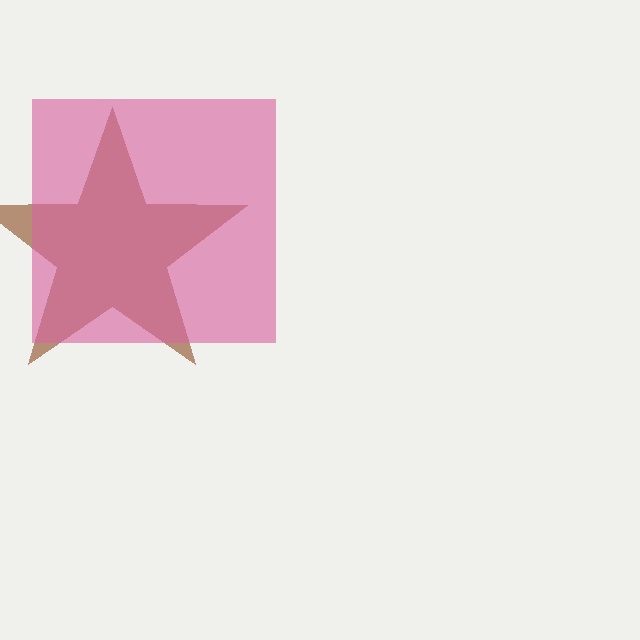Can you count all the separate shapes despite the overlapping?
Yes, there are 2 separate shapes.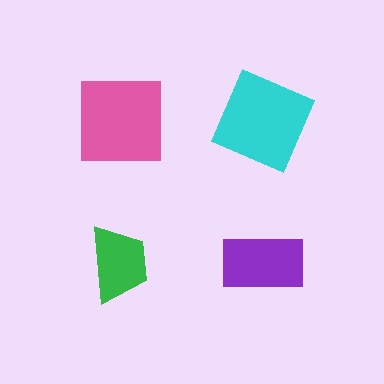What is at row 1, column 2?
A cyan square.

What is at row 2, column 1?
A green trapezoid.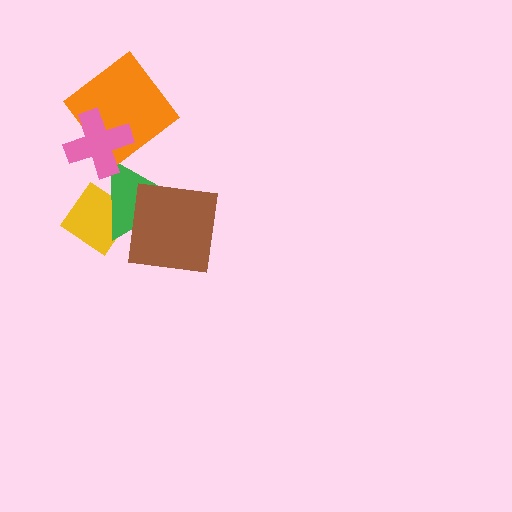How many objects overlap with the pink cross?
2 objects overlap with the pink cross.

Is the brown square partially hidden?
No, no other shape covers it.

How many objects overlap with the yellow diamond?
1 object overlaps with the yellow diamond.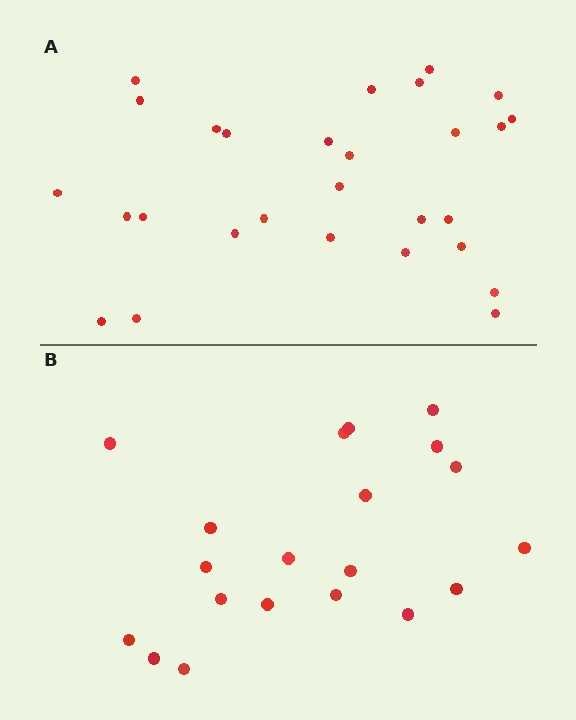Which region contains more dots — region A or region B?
Region A (the top region) has more dots.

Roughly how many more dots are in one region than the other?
Region A has roughly 8 or so more dots than region B.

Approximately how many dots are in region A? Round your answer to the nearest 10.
About 30 dots. (The exact count is 28, which rounds to 30.)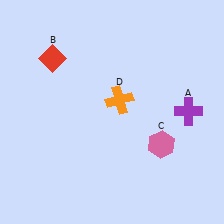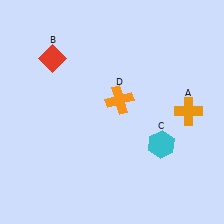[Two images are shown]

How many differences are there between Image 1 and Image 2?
There are 2 differences between the two images.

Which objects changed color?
A changed from purple to orange. C changed from pink to cyan.